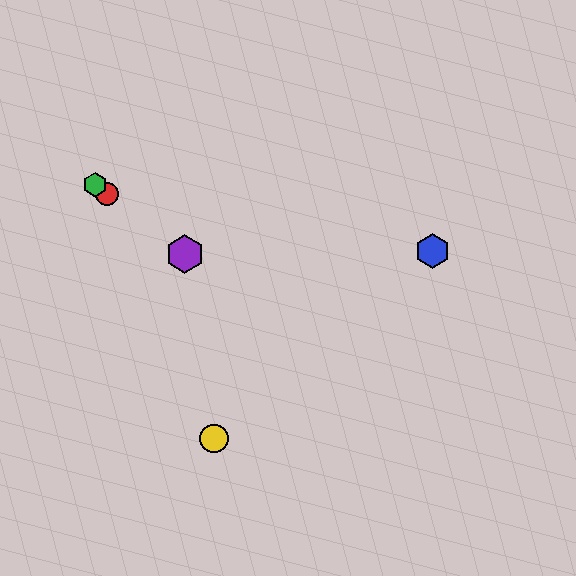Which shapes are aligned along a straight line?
The red circle, the green hexagon, the purple hexagon are aligned along a straight line.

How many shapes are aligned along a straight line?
3 shapes (the red circle, the green hexagon, the purple hexagon) are aligned along a straight line.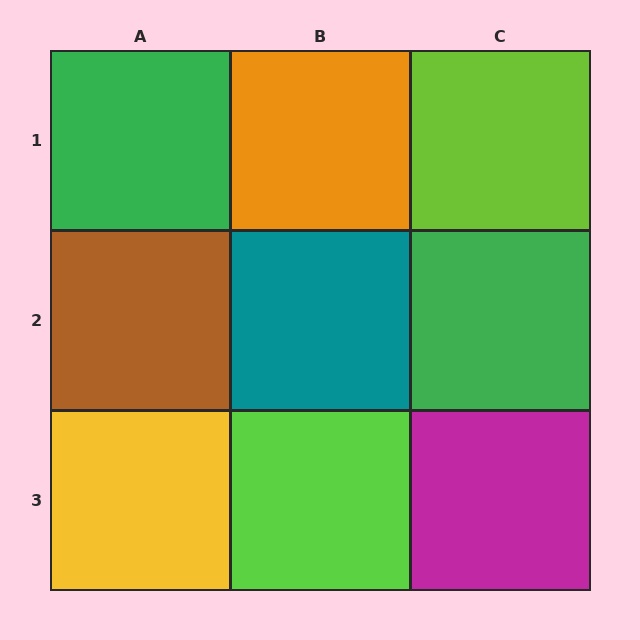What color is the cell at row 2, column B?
Teal.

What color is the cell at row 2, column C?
Green.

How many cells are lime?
2 cells are lime.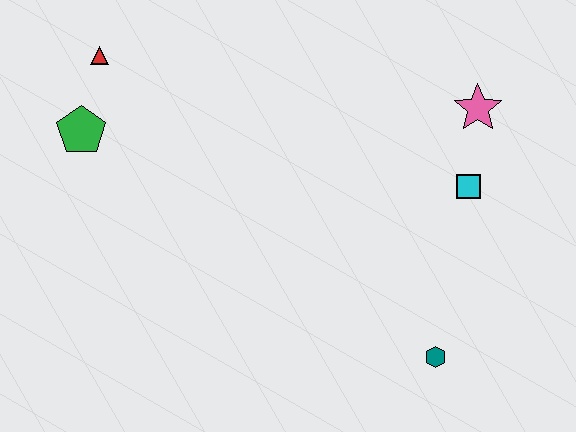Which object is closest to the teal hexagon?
The cyan square is closest to the teal hexagon.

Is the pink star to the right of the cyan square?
Yes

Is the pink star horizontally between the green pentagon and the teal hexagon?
No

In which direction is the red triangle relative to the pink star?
The red triangle is to the left of the pink star.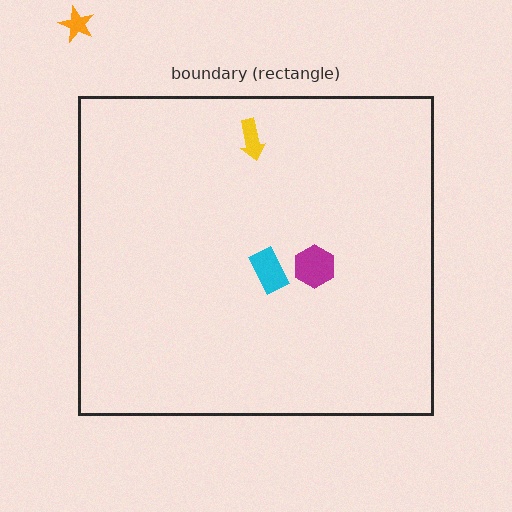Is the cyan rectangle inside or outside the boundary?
Inside.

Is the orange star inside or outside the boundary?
Outside.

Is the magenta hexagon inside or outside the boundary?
Inside.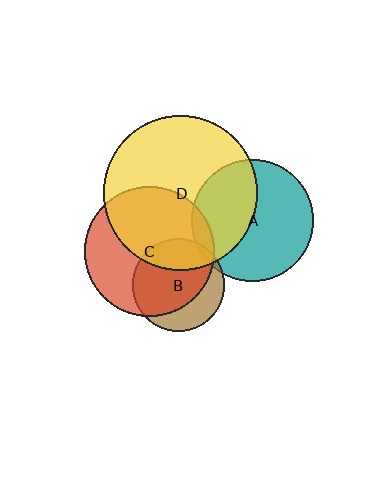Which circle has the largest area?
Circle D (yellow).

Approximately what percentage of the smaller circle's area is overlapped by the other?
Approximately 70%.